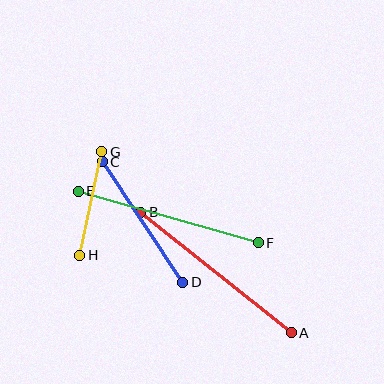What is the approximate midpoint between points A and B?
The midpoint is at approximately (216, 273) pixels.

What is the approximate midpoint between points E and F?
The midpoint is at approximately (168, 217) pixels.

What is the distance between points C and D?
The distance is approximately 145 pixels.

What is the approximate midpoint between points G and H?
The midpoint is at approximately (91, 204) pixels.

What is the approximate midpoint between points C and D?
The midpoint is at approximately (143, 222) pixels.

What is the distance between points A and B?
The distance is approximately 193 pixels.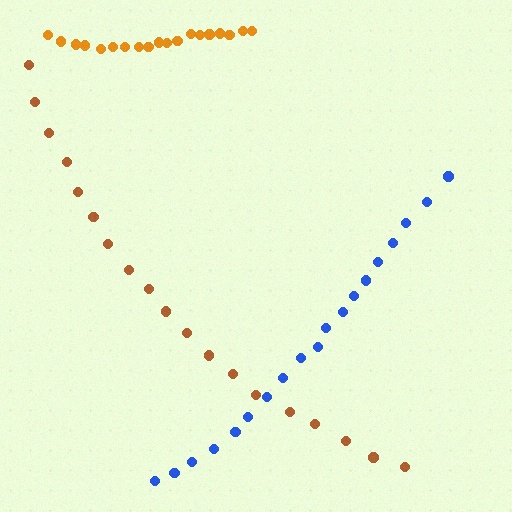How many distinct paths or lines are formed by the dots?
There are 3 distinct paths.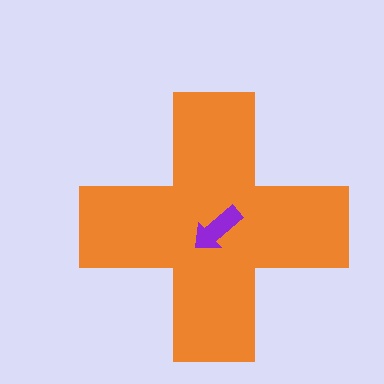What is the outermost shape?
The orange cross.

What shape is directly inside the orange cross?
The purple arrow.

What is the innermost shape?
The purple arrow.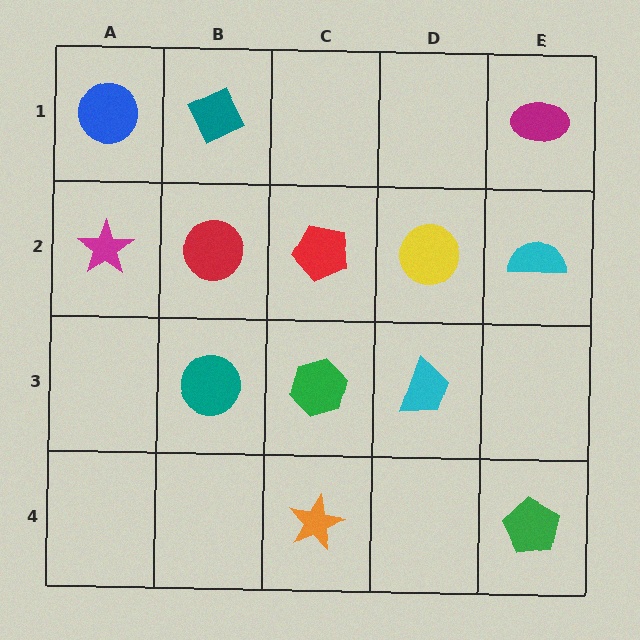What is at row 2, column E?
A cyan semicircle.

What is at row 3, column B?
A teal circle.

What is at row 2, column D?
A yellow circle.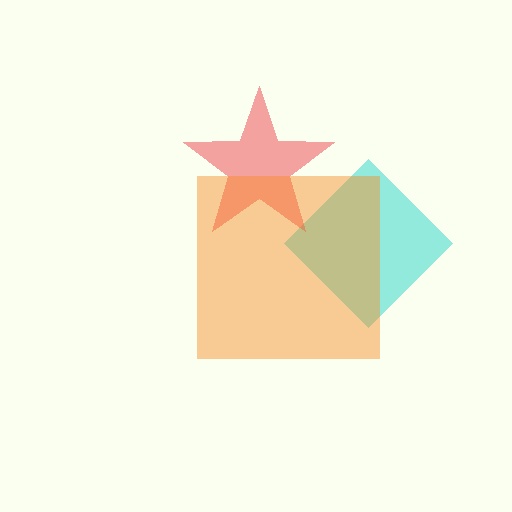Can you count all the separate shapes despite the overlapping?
Yes, there are 3 separate shapes.